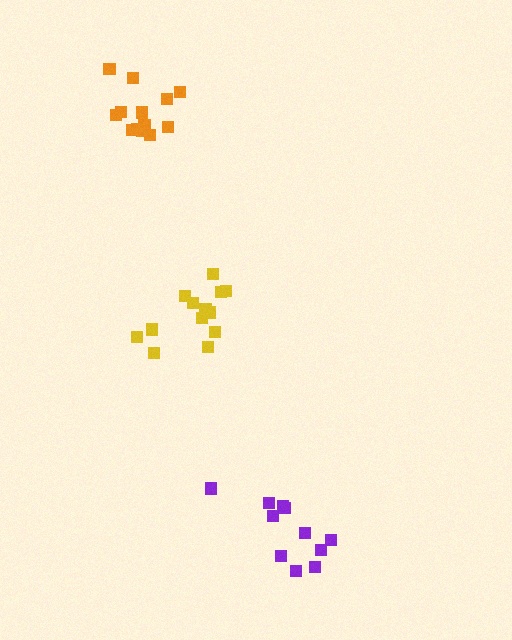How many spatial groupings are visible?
There are 3 spatial groupings.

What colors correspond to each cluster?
The clusters are colored: yellow, purple, orange.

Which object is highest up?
The orange cluster is topmost.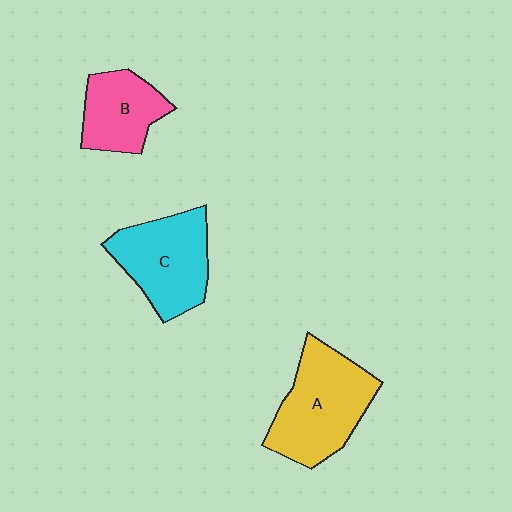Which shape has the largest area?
Shape A (yellow).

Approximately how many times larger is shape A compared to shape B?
Approximately 1.6 times.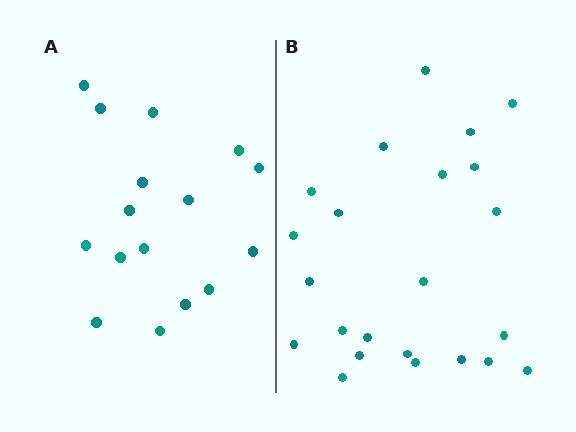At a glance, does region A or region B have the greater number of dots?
Region B (the right region) has more dots.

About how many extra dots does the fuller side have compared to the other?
Region B has roughly 8 or so more dots than region A.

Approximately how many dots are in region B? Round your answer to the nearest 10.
About 20 dots. (The exact count is 23, which rounds to 20.)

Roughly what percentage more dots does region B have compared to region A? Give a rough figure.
About 45% more.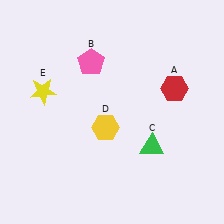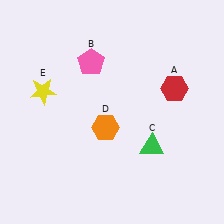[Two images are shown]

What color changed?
The hexagon (D) changed from yellow in Image 1 to orange in Image 2.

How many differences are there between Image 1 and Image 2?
There is 1 difference between the two images.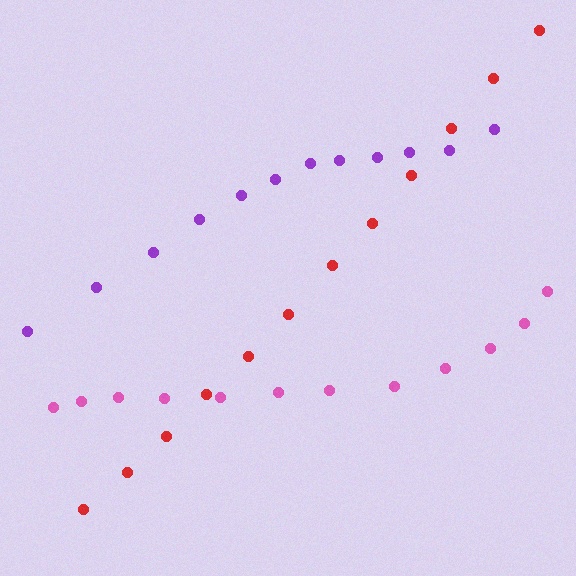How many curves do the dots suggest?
There are 3 distinct paths.